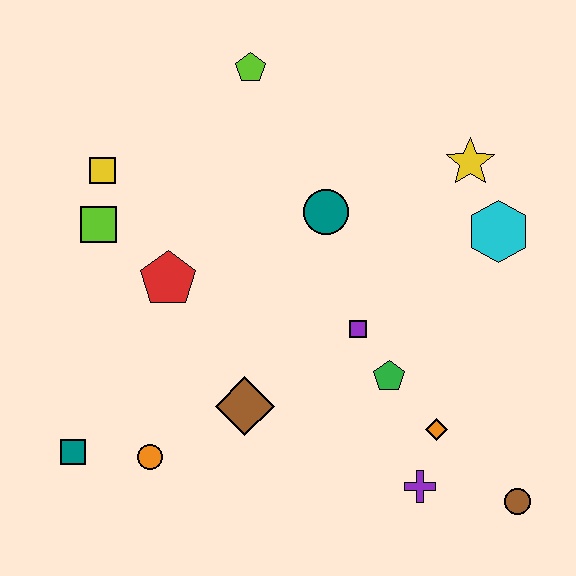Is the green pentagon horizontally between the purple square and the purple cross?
Yes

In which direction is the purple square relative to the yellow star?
The purple square is below the yellow star.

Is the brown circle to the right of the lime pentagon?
Yes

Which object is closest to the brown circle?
The purple cross is closest to the brown circle.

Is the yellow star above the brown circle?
Yes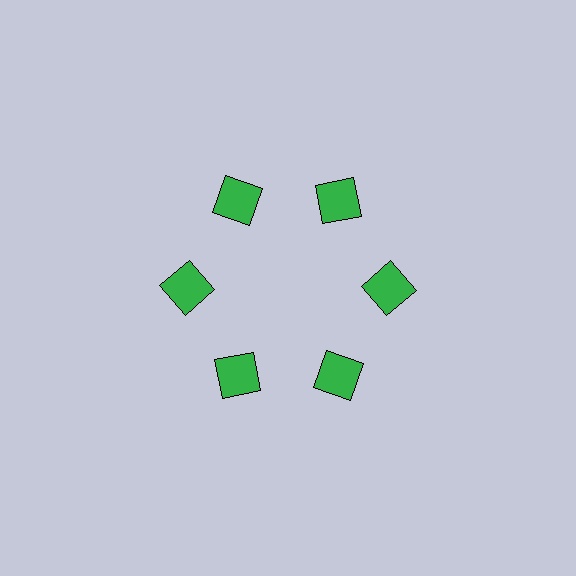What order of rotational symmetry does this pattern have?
This pattern has 6-fold rotational symmetry.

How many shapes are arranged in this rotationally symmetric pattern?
There are 6 shapes, arranged in 6 groups of 1.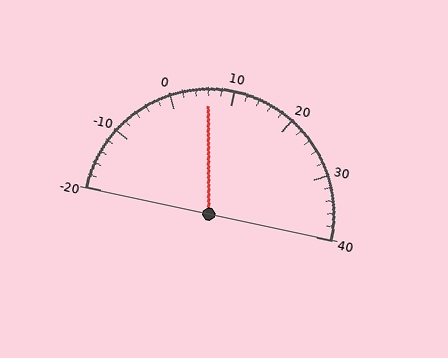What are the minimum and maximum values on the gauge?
The gauge ranges from -20 to 40.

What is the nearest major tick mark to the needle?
The nearest major tick mark is 10.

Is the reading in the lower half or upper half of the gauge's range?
The reading is in the lower half of the range (-20 to 40).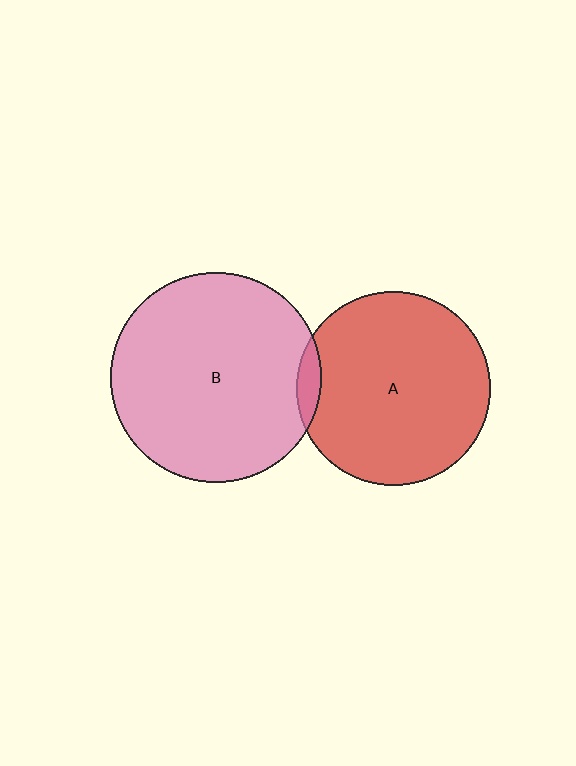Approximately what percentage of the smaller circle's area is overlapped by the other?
Approximately 5%.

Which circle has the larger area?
Circle B (pink).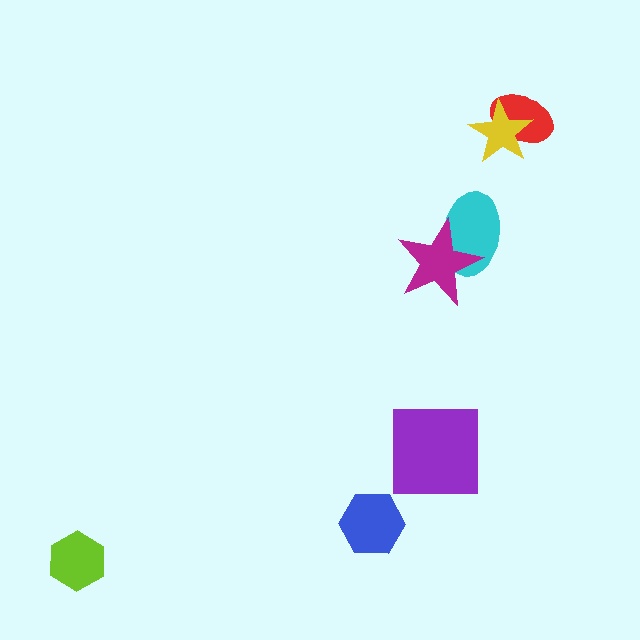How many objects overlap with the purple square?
0 objects overlap with the purple square.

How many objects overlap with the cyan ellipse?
1 object overlaps with the cyan ellipse.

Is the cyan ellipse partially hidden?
Yes, it is partially covered by another shape.